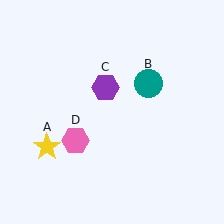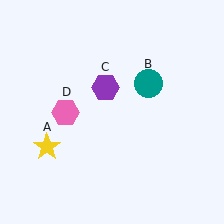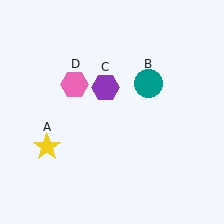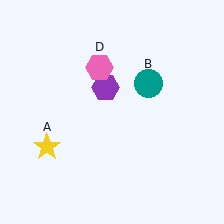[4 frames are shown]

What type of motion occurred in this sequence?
The pink hexagon (object D) rotated clockwise around the center of the scene.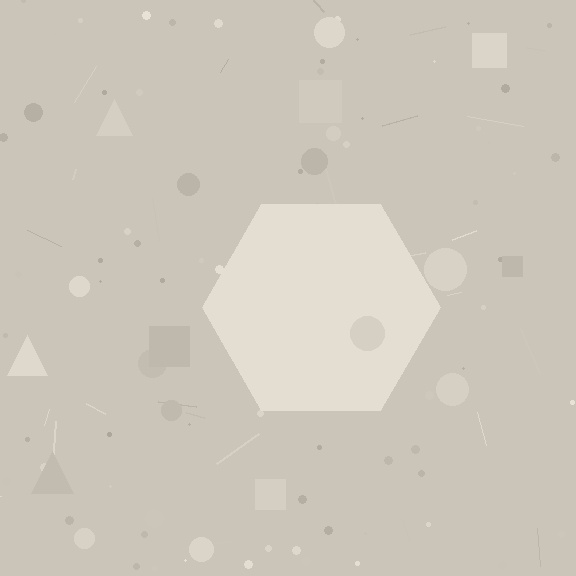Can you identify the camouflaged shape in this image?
The camouflaged shape is a hexagon.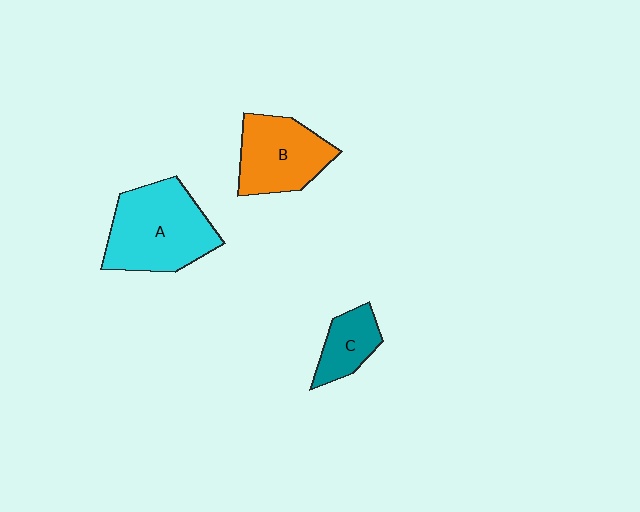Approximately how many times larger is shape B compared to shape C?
Approximately 1.8 times.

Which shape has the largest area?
Shape A (cyan).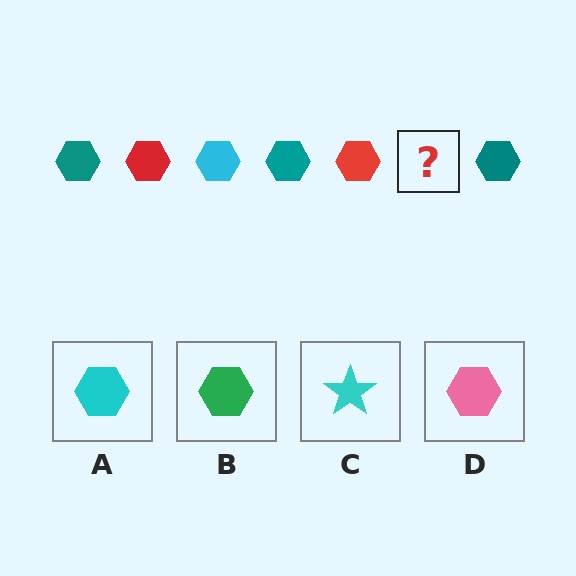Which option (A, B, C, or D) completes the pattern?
A.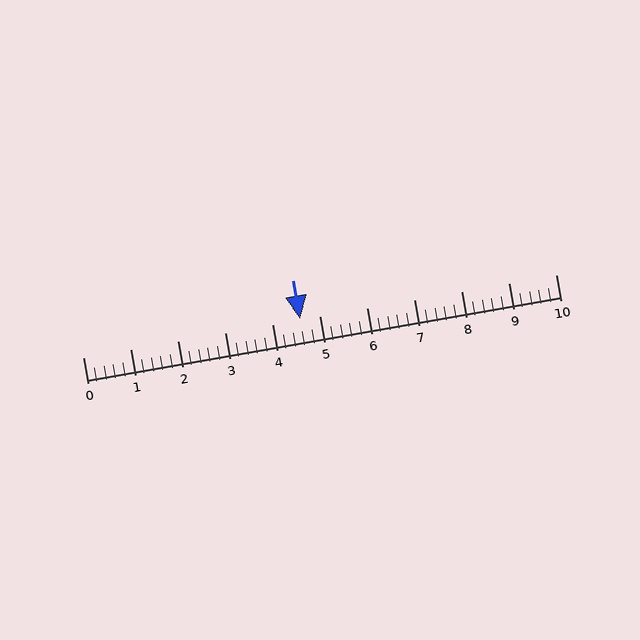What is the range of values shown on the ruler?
The ruler shows values from 0 to 10.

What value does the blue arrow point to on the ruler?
The blue arrow points to approximately 4.6.